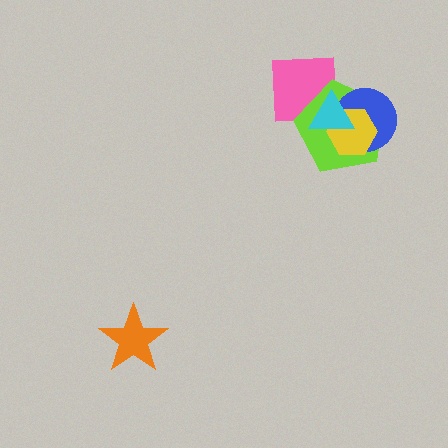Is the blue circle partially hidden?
Yes, it is partially covered by another shape.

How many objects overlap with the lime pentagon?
4 objects overlap with the lime pentagon.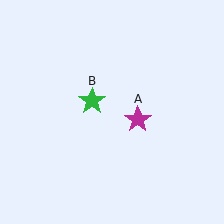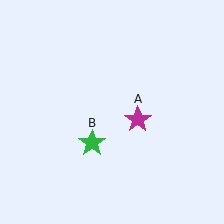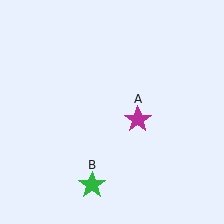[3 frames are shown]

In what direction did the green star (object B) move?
The green star (object B) moved down.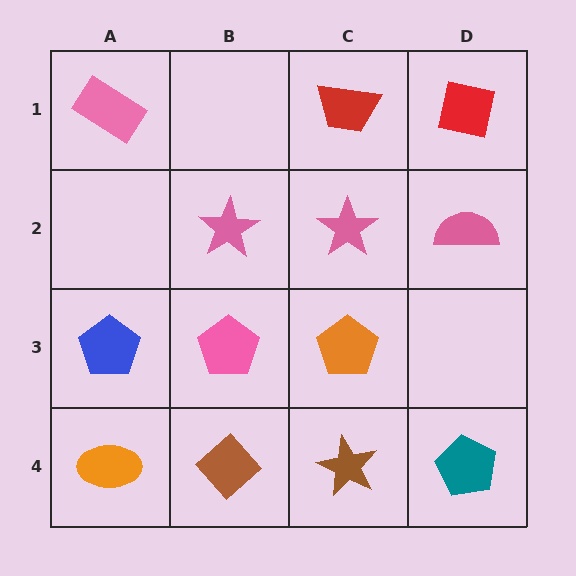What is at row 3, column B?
A pink pentagon.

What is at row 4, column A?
An orange ellipse.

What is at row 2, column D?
A pink semicircle.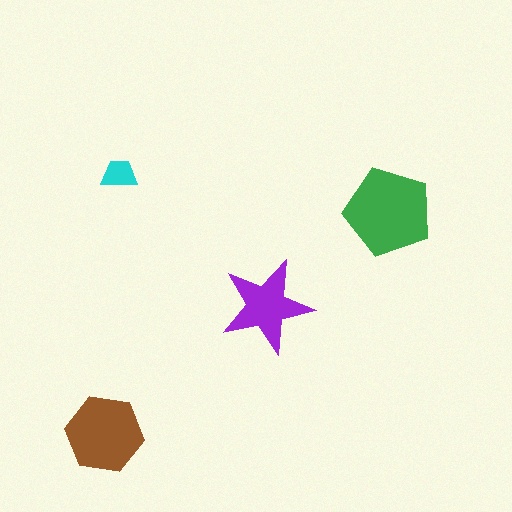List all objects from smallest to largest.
The cyan trapezoid, the purple star, the brown hexagon, the green pentagon.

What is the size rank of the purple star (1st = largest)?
3rd.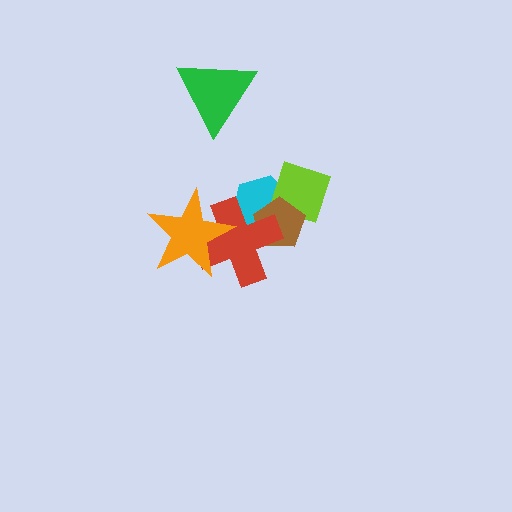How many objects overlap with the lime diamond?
2 objects overlap with the lime diamond.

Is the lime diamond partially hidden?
Yes, it is partially covered by another shape.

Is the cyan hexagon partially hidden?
Yes, it is partially covered by another shape.